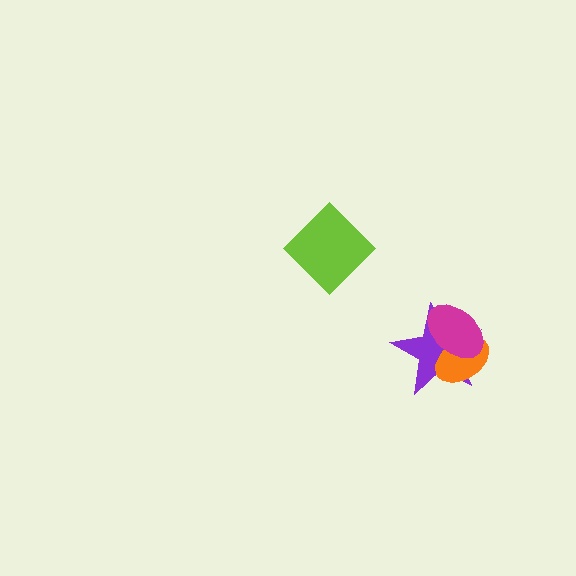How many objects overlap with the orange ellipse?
2 objects overlap with the orange ellipse.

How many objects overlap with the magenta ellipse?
2 objects overlap with the magenta ellipse.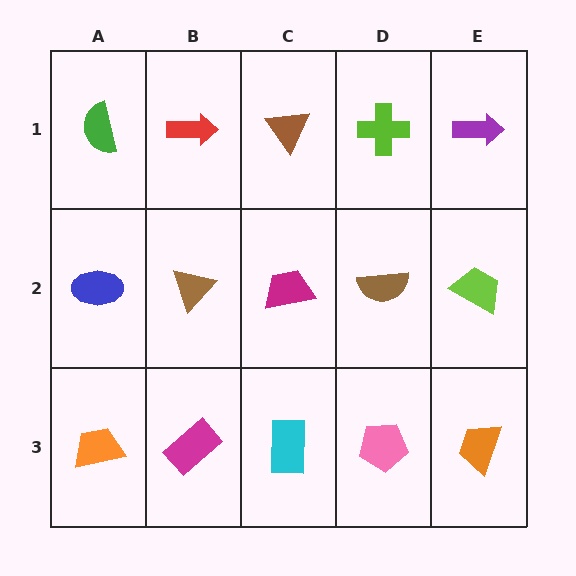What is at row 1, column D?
A lime cross.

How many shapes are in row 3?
5 shapes.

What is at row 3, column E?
An orange trapezoid.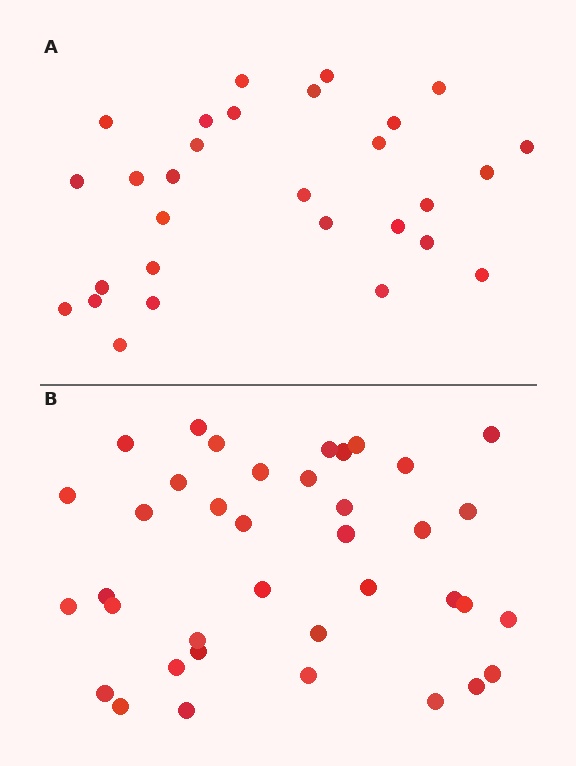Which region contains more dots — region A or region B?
Region B (the bottom region) has more dots.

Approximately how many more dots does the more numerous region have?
Region B has roughly 8 or so more dots than region A.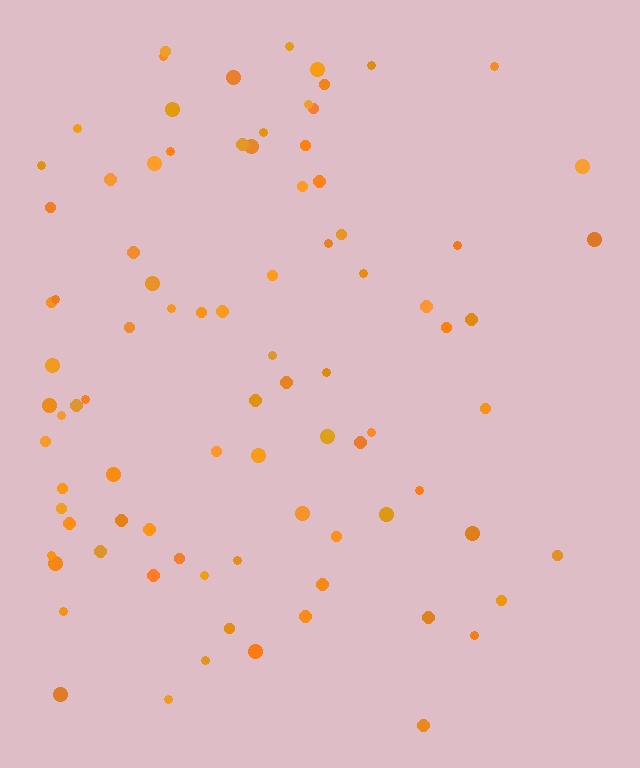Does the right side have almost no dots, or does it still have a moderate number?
Still a moderate number, just noticeably fewer than the left.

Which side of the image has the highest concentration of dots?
The left.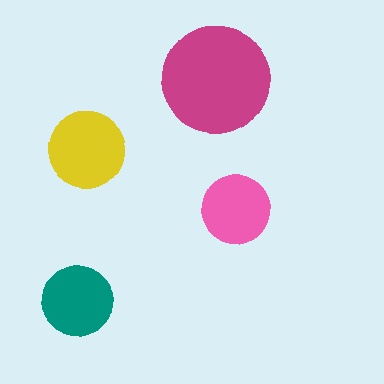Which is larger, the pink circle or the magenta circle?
The magenta one.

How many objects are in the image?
There are 4 objects in the image.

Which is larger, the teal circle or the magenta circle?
The magenta one.